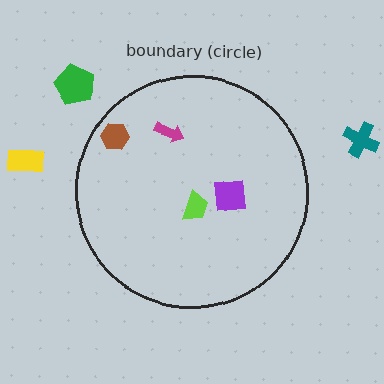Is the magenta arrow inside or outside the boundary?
Inside.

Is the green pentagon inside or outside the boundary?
Outside.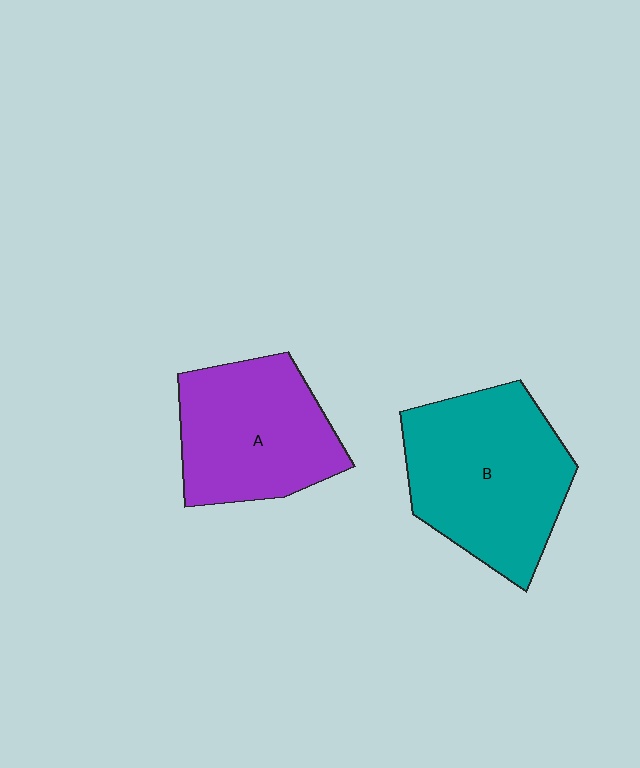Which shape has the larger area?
Shape B (teal).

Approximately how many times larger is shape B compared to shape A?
Approximately 1.2 times.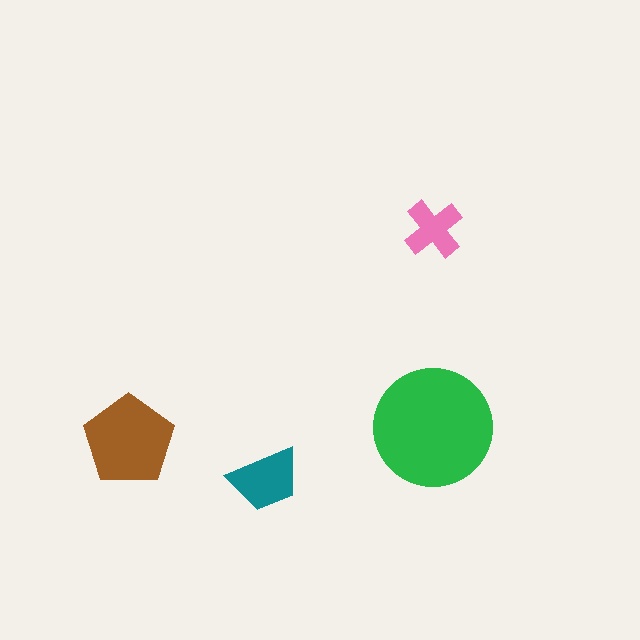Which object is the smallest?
The pink cross.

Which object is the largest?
The green circle.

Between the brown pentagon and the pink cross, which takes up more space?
The brown pentagon.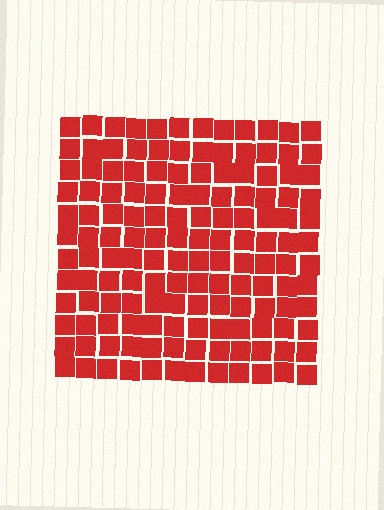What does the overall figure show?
The overall figure shows a square.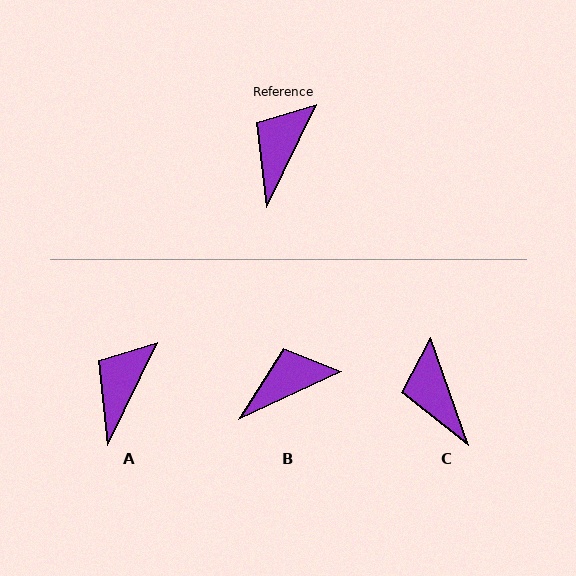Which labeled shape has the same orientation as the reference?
A.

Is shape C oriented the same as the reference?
No, it is off by about 46 degrees.